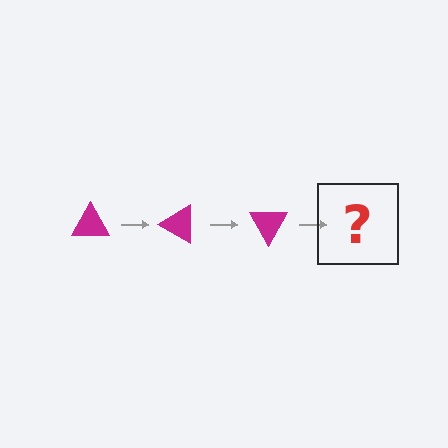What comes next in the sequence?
The next element should be a magenta triangle rotated 90 degrees.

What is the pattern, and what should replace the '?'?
The pattern is that the triangle rotates 30 degrees each step. The '?' should be a magenta triangle rotated 90 degrees.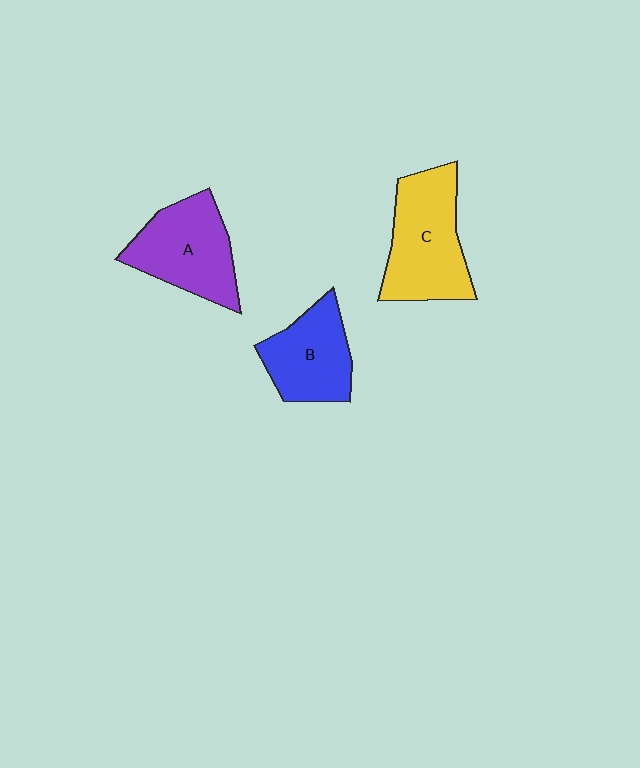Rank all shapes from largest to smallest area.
From largest to smallest: C (yellow), A (purple), B (blue).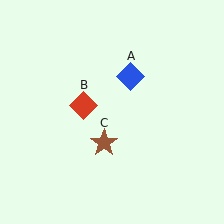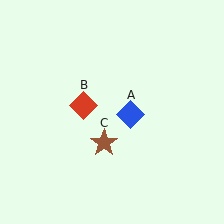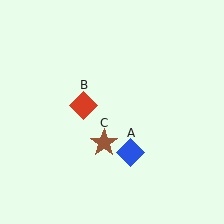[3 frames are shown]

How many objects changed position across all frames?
1 object changed position: blue diamond (object A).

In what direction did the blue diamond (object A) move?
The blue diamond (object A) moved down.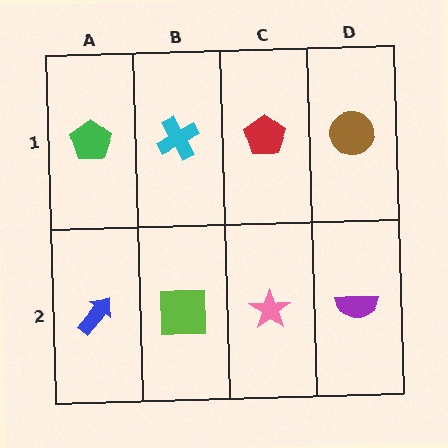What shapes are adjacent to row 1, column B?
A lime square (row 2, column B), a green pentagon (row 1, column A), a red pentagon (row 1, column C).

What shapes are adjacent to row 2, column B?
A cyan cross (row 1, column B), a blue arrow (row 2, column A), a pink star (row 2, column C).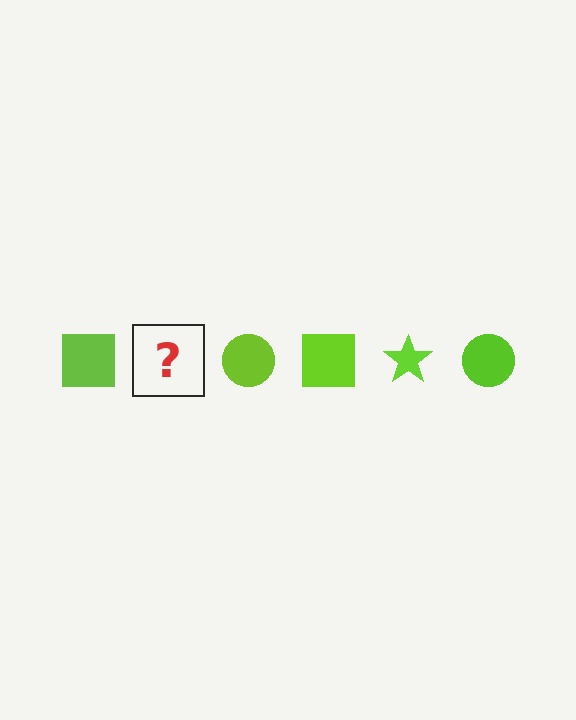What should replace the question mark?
The question mark should be replaced with a lime star.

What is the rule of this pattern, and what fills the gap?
The rule is that the pattern cycles through square, star, circle shapes in lime. The gap should be filled with a lime star.